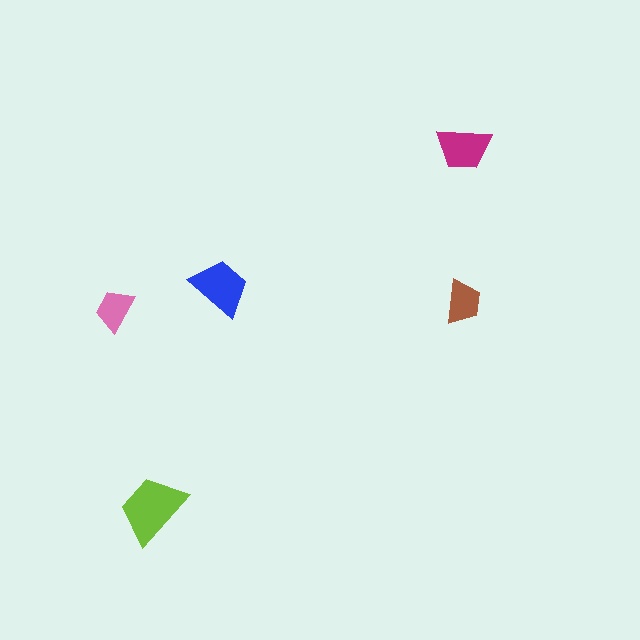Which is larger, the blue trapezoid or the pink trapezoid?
The blue one.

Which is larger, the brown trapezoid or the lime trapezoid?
The lime one.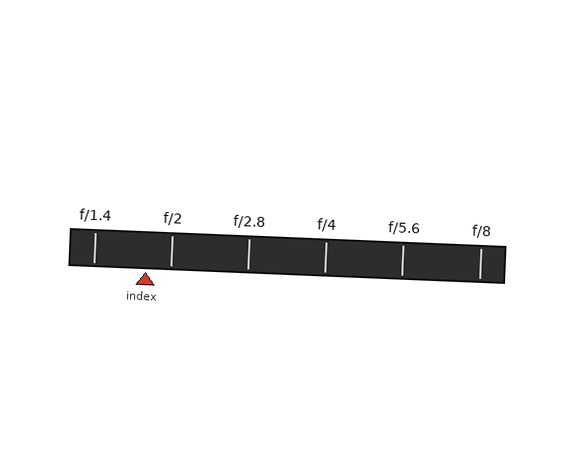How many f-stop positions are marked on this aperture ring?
There are 6 f-stop positions marked.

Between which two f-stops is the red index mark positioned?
The index mark is between f/1.4 and f/2.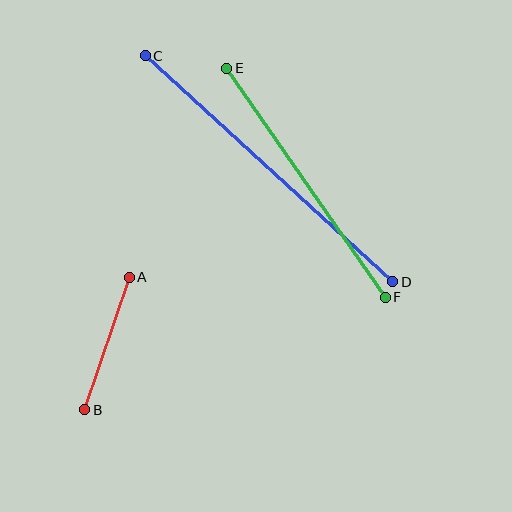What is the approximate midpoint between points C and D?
The midpoint is at approximately (269, 169) pixels.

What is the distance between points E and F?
The distance is approximately 278 pixels.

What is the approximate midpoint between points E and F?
The midpoint is at approximately (306, 183) pixels.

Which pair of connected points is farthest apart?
Points C and D are farthest apart.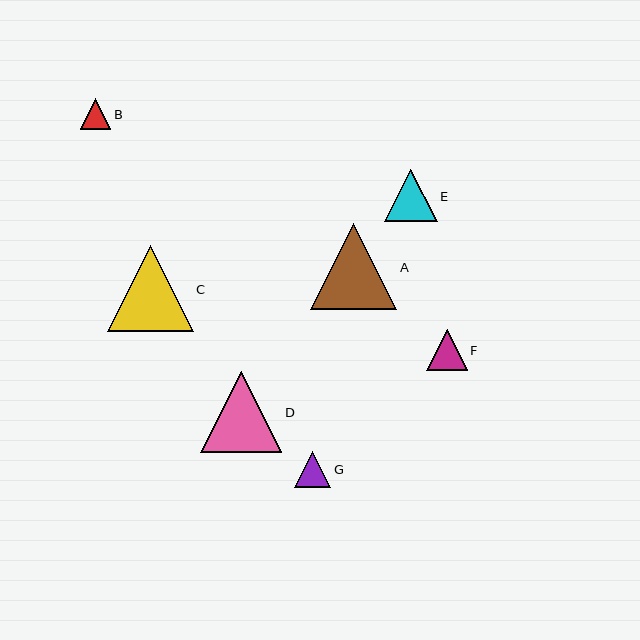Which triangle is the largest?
Triangle A is the largest with a size of approximately 86 pixels.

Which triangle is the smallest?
Triangle B is the smallest with a size of approximately 30 pixels.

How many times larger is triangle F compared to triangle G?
Triangle F is approximately 1.1 times the size of triangle G.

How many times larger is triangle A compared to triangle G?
Triangle A is approximately 2.4 times the size of triangle G.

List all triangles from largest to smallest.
From largest to smallest: A, C, D, E, F, G, B.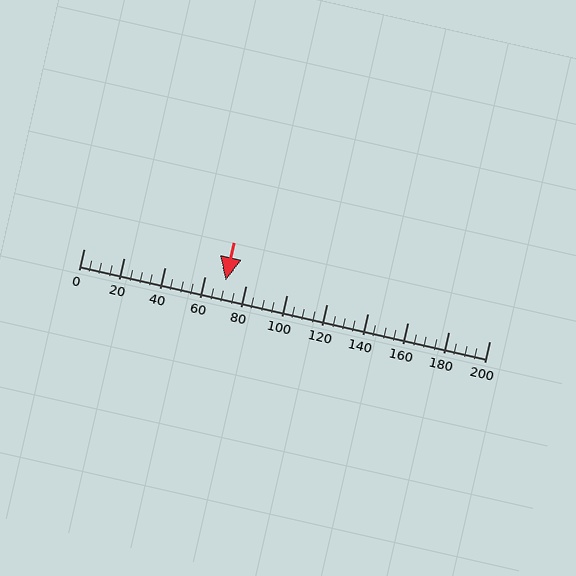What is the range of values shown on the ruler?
The ruler shows values from 0 to 200.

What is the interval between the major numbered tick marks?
The major tick marks are spaced 20 units apart.